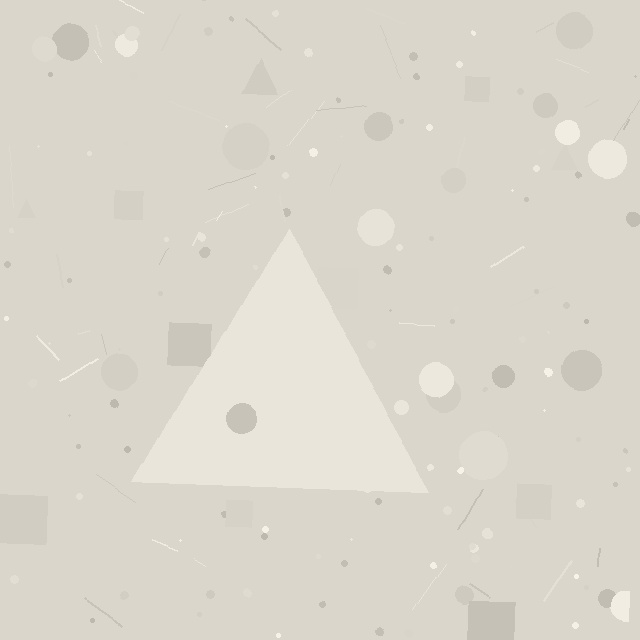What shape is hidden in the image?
A triangle is hidden in the image.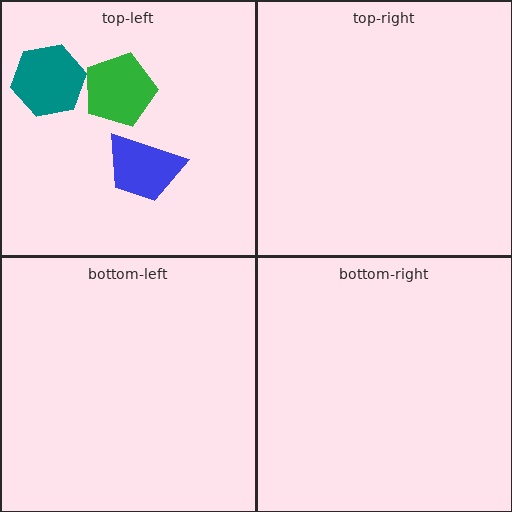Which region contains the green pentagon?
The top-left region.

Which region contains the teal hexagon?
The top-left region.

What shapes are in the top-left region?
The green pentagon, the teal hexagon, the blue trapezoid.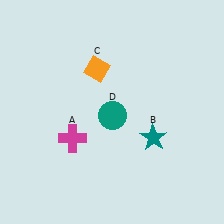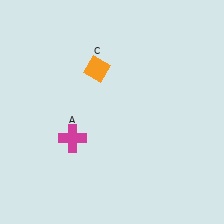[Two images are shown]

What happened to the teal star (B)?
The teal star (B) was removed in Image 2. It was in the bottom-right area of Image 1.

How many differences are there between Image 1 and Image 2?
There are 2 differences between the two images.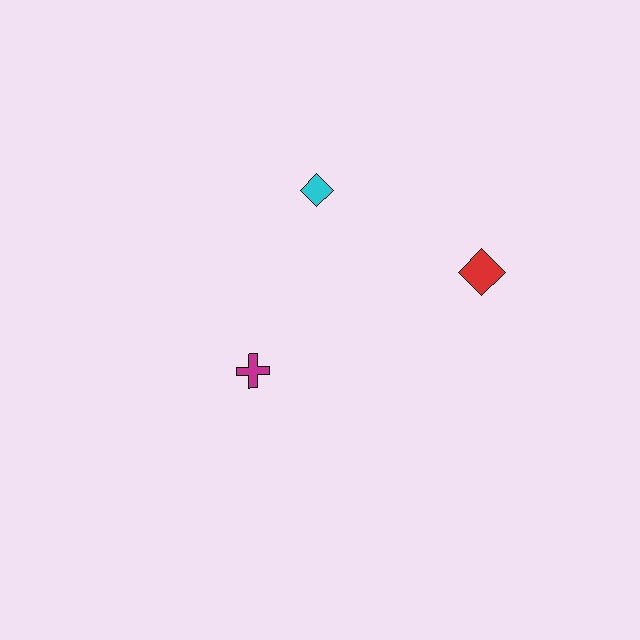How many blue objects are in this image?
There are no blue objects.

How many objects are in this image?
There are 3 objects.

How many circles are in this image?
There are no circles.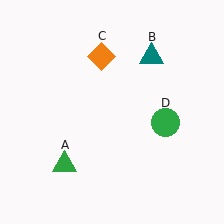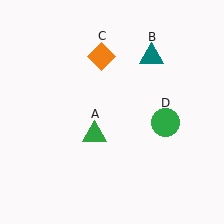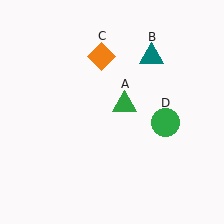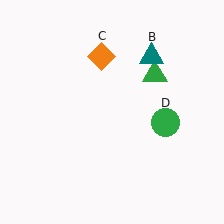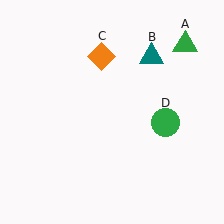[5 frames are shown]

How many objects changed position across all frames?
1 object changed position: green triangle (object A).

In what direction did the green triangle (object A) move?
The green triangle (object A) moved up and to the right.